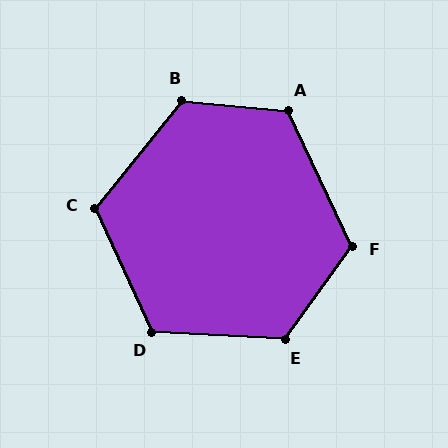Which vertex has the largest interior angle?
B, at approximately 124 degrees.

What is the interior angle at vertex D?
Approximately 118 degrees (obtuse).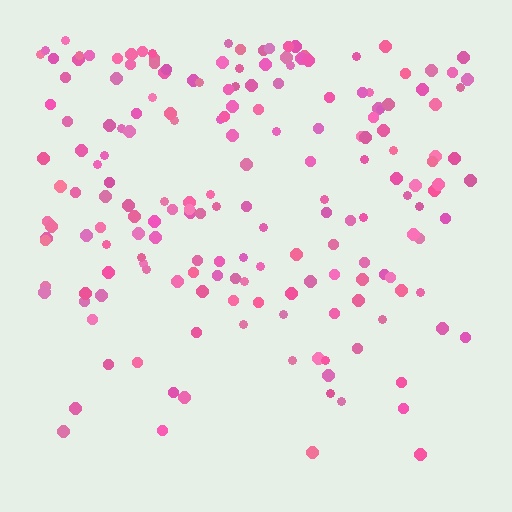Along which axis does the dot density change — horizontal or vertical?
Vertical.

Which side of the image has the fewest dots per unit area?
The bottom.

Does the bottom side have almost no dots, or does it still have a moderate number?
Still a moderate number, just noticeably fewer than the top.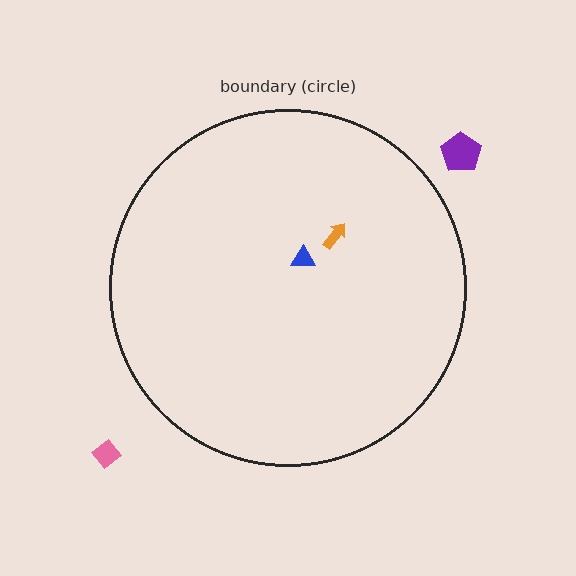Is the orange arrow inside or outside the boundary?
Inside.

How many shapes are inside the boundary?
2 inside, 2 outside.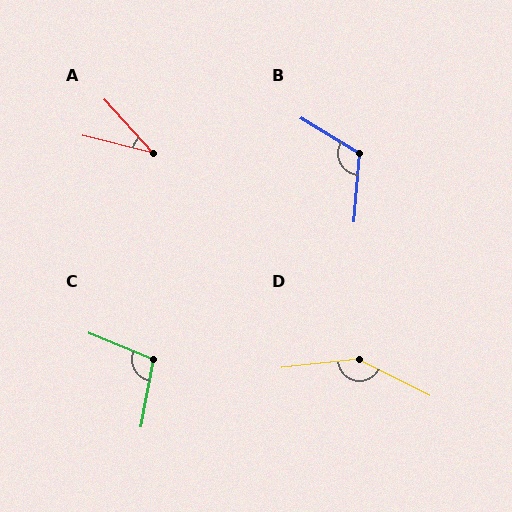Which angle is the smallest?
A, at approximately 34 degrees.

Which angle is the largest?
D, at approximately 147 degrees.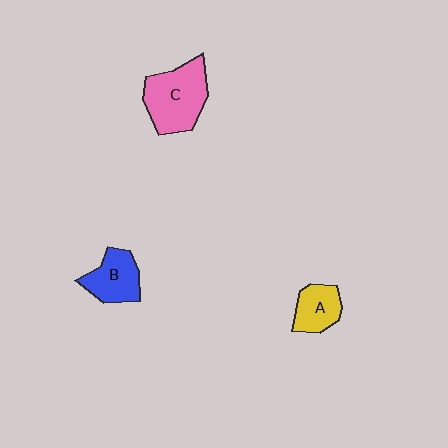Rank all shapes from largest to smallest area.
From largest to smallest: C (pink), B (blue), A (yellow).